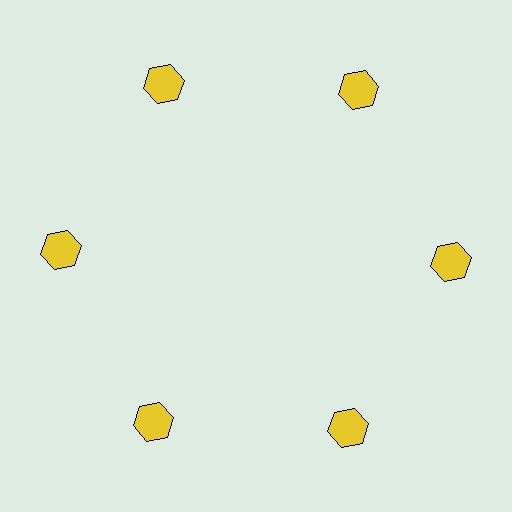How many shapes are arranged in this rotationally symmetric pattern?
There are 6 shapes, arranged in 6 groups of 1.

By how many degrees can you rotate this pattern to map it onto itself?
The pattern maps onto itself every 60 degrees of rotation.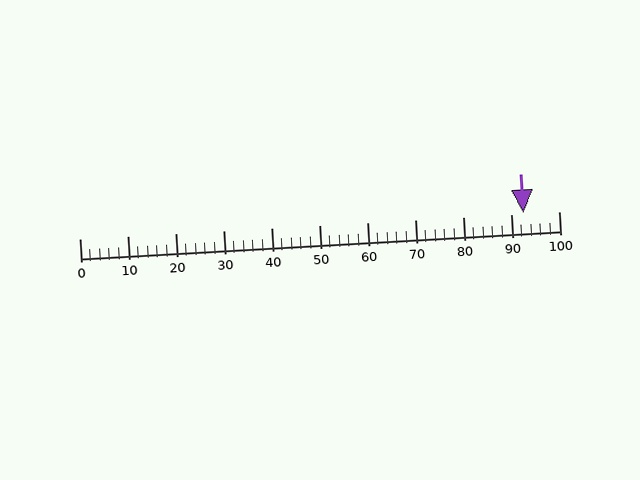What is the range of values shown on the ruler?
The ruler shows values from 0 to 100.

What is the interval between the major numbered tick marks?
The major tick marks are spaced 10 units apart.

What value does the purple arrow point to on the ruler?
The purple arrow points to approximately 93.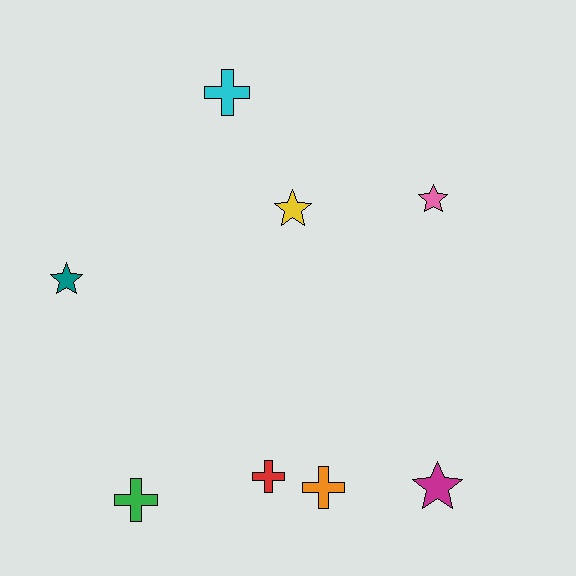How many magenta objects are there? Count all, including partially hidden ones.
There is 1 magenta object.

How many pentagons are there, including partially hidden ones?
There are no pentagons.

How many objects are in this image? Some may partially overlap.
There are 8 objects.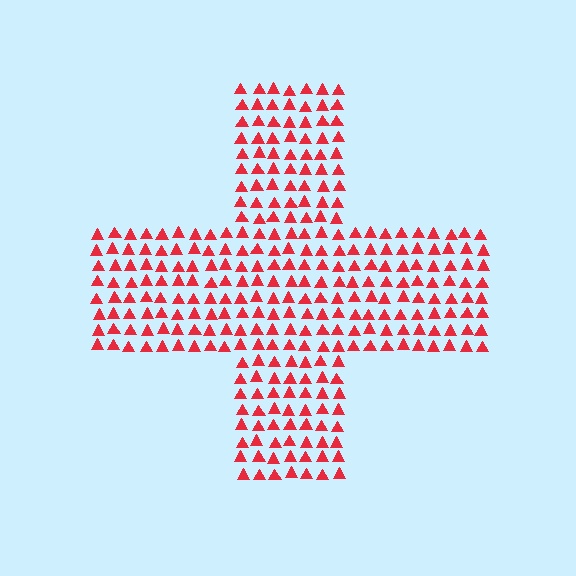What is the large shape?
The large shape is a cross.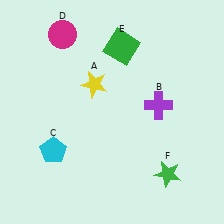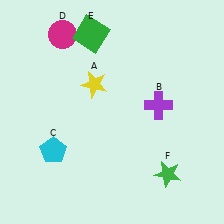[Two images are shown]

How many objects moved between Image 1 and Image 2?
1 object moved between the two images.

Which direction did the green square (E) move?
The green square (E) moved left.